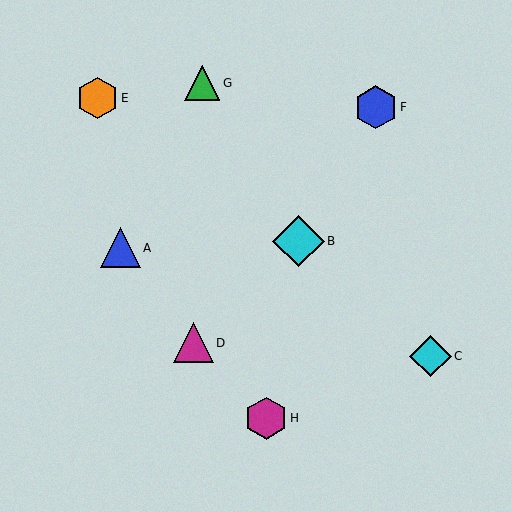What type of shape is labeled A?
Shape A is a blue triangle.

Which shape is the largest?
The cyan diamond (labeled B) is the largest.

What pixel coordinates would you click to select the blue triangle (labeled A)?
Click at (120, 248) to select the blue triangle A.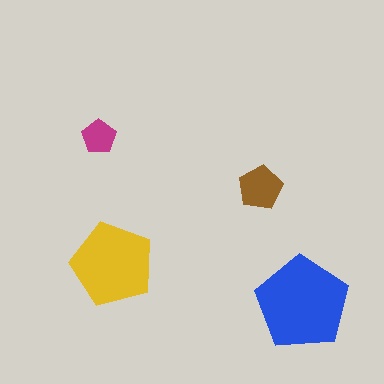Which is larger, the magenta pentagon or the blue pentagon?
The blue one.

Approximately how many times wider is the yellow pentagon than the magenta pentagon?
About 2.5 times wider.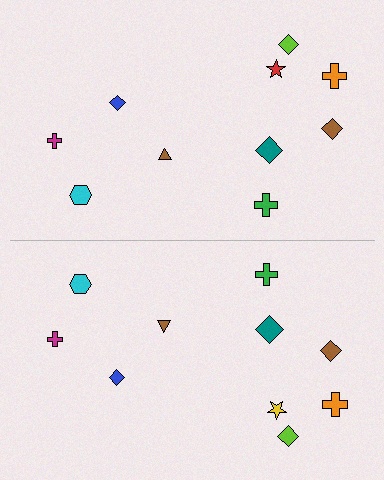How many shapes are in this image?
There are 20 shapes in this image.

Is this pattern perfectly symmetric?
No, the pattern is not perfectly symmetric. The yellow star on the bottom side breaks the symmetry — its mirror counterpart is red.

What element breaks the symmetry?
The yellow star on the bottom side breaks the symmetry — its mirror counterpart is red.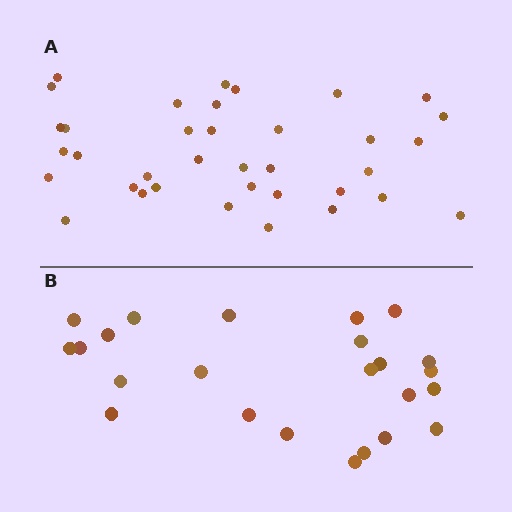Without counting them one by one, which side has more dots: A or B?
Region A (the top region) has more dots.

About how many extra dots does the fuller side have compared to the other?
Region A has roughly 12 or so more dots than region B.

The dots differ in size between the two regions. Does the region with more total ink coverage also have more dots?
No. Region B has more total ink coverage because its dots are larger, but region A actually contains more individual dots. Total area can be misleading — the number of items is what matters here.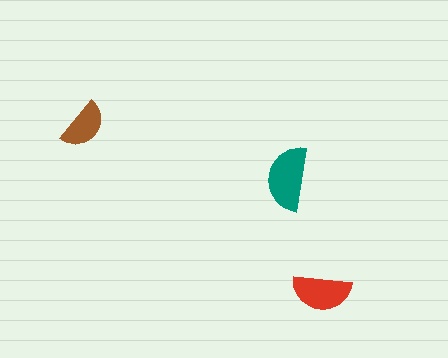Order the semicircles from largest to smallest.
the teal one, the red one, the brown one.